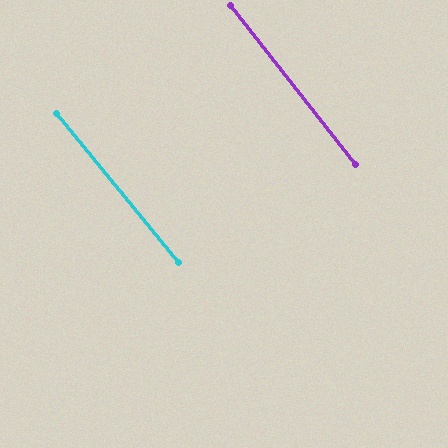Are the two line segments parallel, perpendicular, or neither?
Parallel — their directions differ by only 1.1°.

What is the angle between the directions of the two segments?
Approximately 1 degree.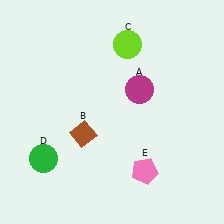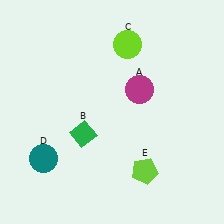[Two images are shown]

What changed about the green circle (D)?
In Image 1, D is green. In Image 2, it changed to teal.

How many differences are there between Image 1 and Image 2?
There are 3 differences between the two images.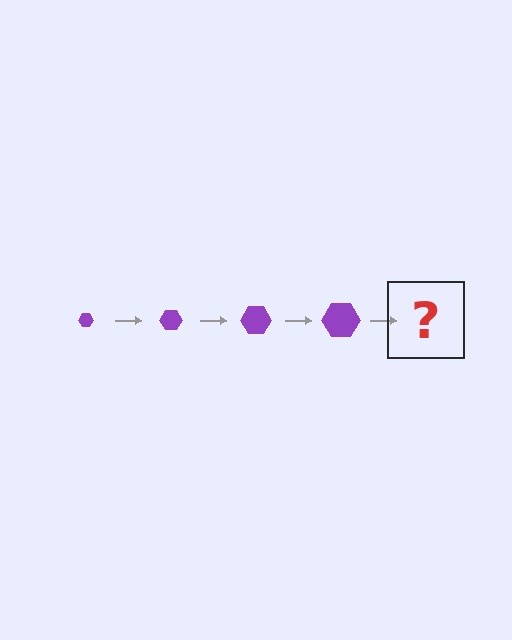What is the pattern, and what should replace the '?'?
The pattern is that the hexagon gets progressively larger each step. The '?' should be a purple hexagon, larger than the previous one.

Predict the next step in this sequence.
The next step is a purple hexagon, larger than the previous one.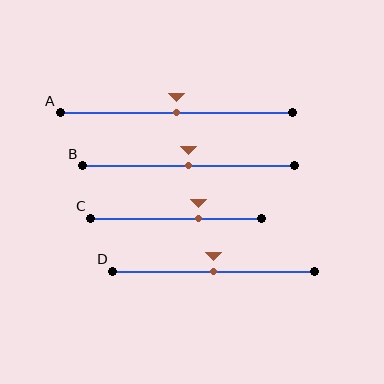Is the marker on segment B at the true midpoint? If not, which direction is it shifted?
Yes, the marker on segment B is at the true midpoint.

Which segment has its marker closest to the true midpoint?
Segment A has its marker closest to the true midpoint.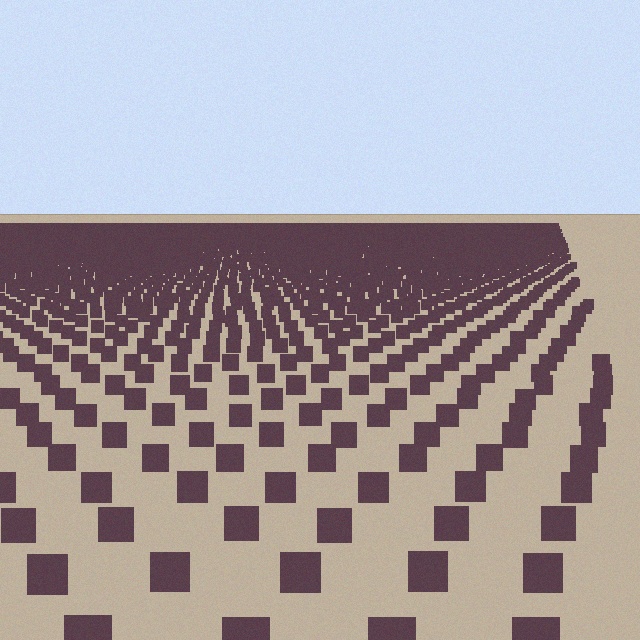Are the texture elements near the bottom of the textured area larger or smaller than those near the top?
Larger. Near the bottom, elements are closer to the viewer and appear at a bigger on-screen size.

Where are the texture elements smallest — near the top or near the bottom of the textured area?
Near the top.